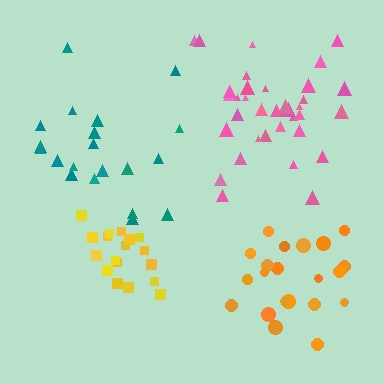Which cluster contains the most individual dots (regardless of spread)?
Pink (35).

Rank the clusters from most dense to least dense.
yellow, pink, orange, teal.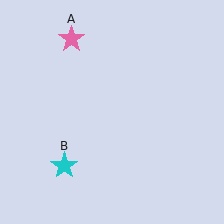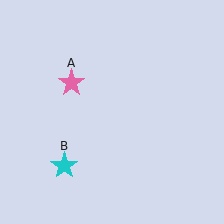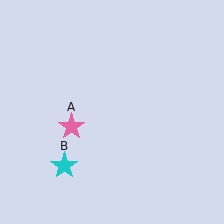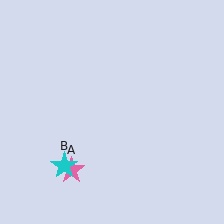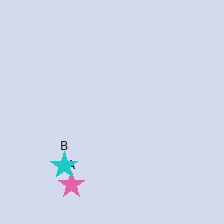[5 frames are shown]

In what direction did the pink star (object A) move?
The pink star (object A) moved down.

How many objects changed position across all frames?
1 object changed position: pink star (object A).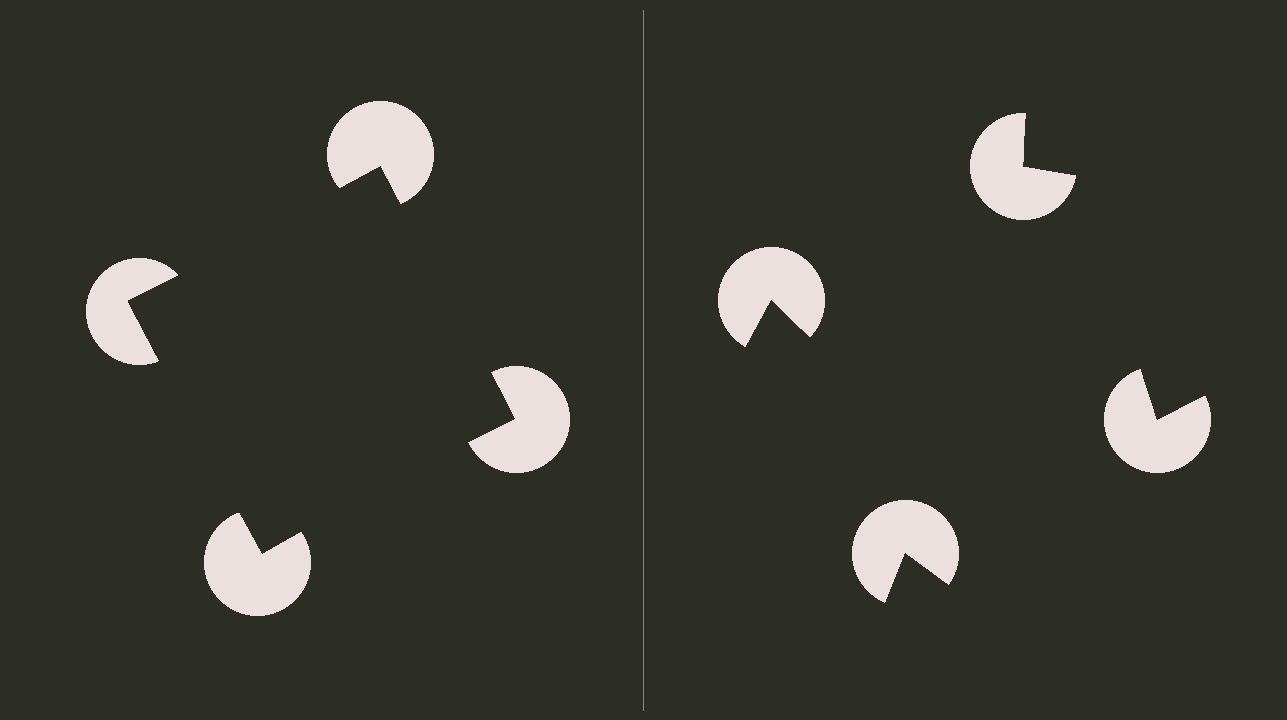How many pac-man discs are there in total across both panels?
8 — 4 on each side.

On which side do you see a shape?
An illusory square appears on the left side. On the right side the wedge cuts are rotated, so no coherent shape forms.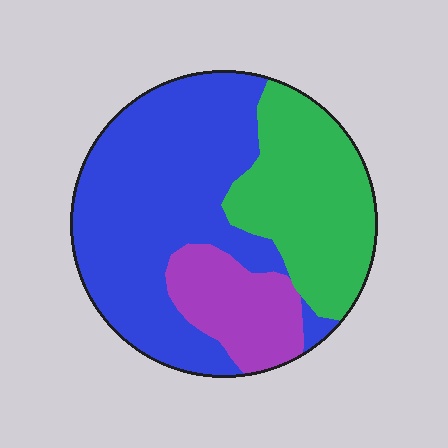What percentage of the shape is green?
Green covers around 30% of the shape.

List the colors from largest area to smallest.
From largest to smallest: blue, green, purple.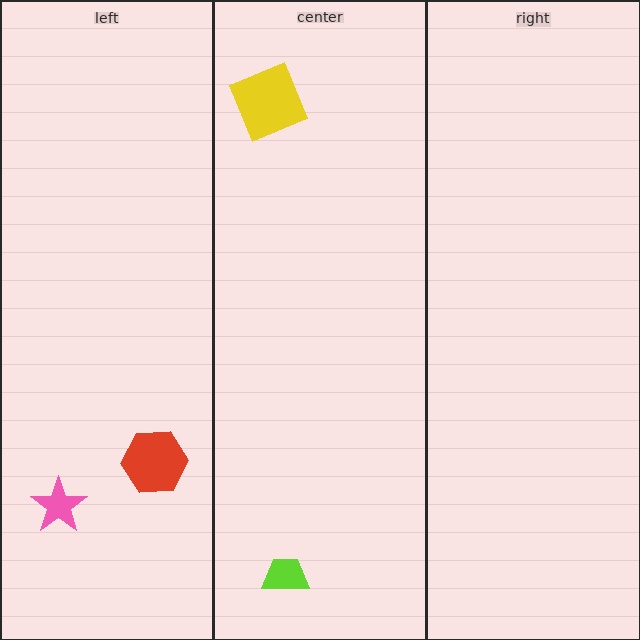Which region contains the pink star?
The left region.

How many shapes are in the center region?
2.